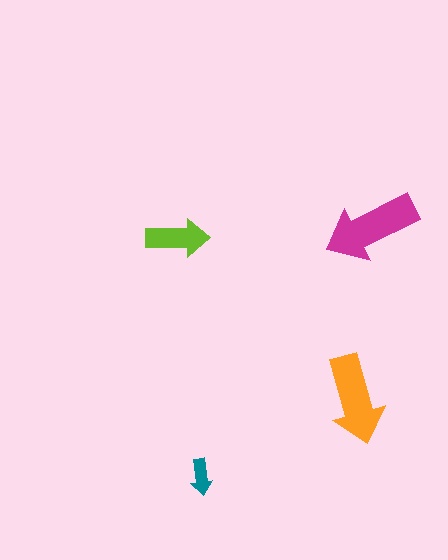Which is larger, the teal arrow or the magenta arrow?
The magenta one.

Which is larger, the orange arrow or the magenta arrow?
The magenta one.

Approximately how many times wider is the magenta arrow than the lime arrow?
About 1.5 times wider.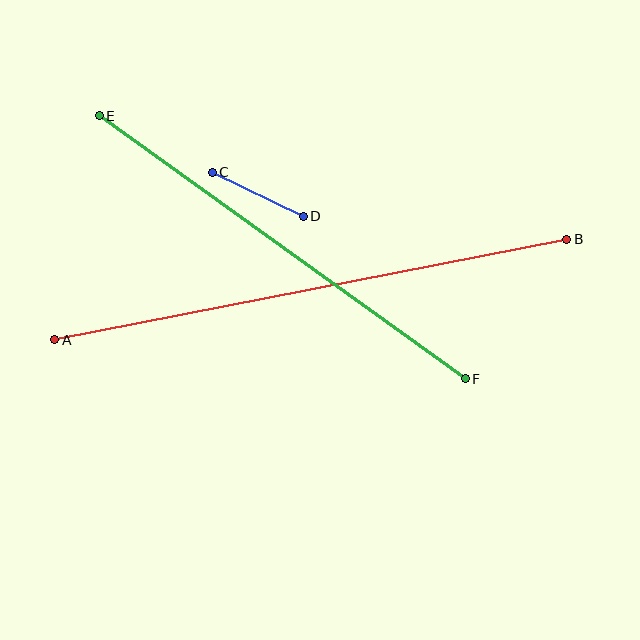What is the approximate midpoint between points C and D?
The midpoint is at approximately (258, 194) pixels.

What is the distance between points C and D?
The distance is approximately 101 pixels.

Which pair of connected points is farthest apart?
Points A and B are farthest apart.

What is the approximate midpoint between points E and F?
The midpoint is at approximately (282, 247) pixels.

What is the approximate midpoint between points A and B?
The midpoint is at approximately (311, 289) pixels.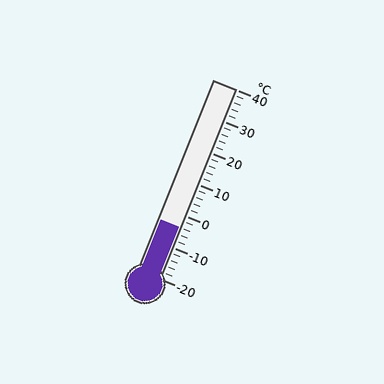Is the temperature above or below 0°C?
The temperature is below 0°C.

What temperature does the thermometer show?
The thermometer shows approximately -4°C.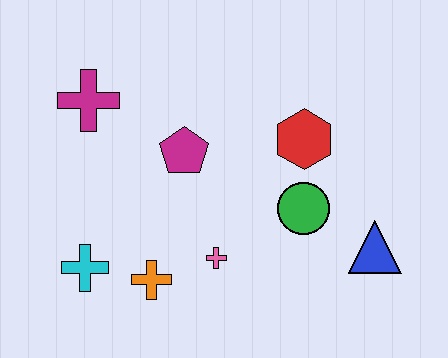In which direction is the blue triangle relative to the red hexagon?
The blue triangle is below the red hexagon.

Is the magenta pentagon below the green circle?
No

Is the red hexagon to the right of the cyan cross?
Yes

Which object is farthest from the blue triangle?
The magenta cross is farthest from the blue triangle.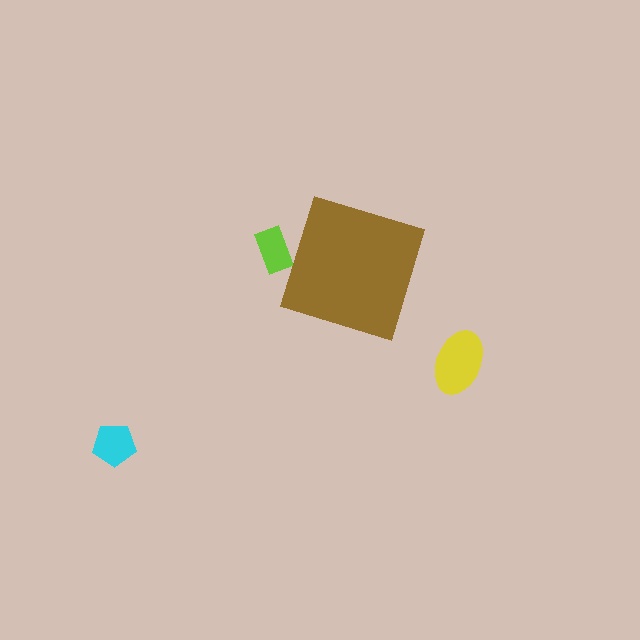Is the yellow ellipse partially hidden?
No, the yellow ellipse is fully visible.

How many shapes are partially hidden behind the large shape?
1 shape is partially hidden.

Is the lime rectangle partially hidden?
Yes, the lime rectangle is partially hidden behind the brown diamond.